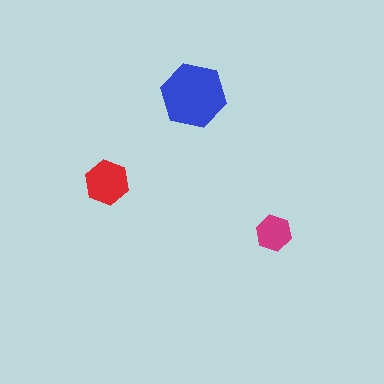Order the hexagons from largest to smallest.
the blue one, the red one, the magenta one.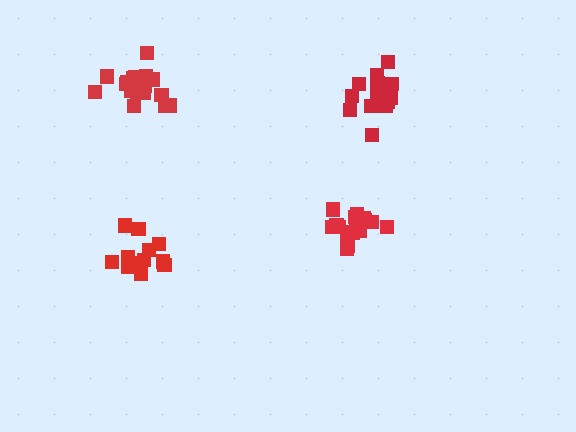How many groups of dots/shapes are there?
There are 4 groups.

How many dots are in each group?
Group 1: 17 dots, Group 2: 18 dots, Group 3: 13 dots, Group 4: 18 dots (66 total).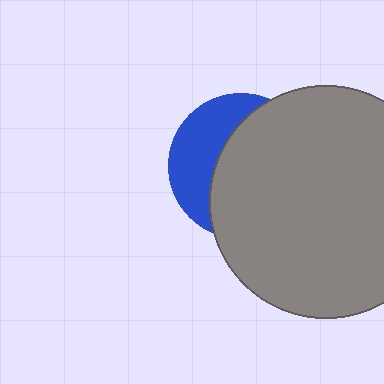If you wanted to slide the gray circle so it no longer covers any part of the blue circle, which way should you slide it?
Slide it right — that is the most direct way to separate the two shapes.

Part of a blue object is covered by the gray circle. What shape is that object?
It is a circle.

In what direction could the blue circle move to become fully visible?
The blue circle could move left. That would shift it out from behind the gray circle entirely.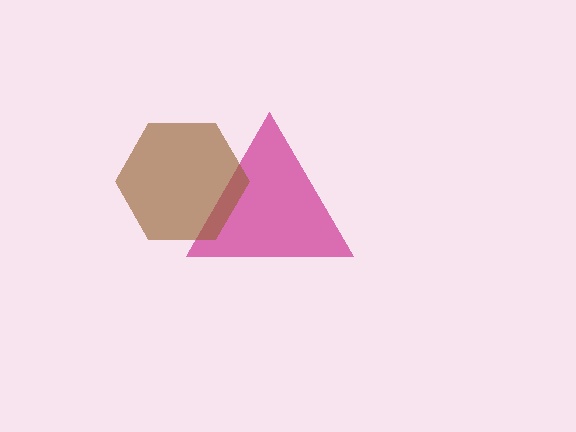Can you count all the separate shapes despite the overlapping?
Yes, there are 2 separate shapes.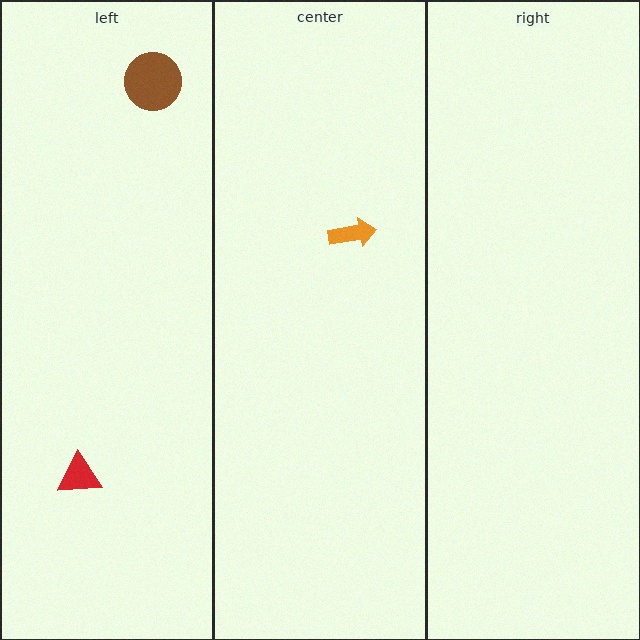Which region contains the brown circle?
The left region.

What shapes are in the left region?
The red triangle, the brown circle.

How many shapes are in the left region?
2.